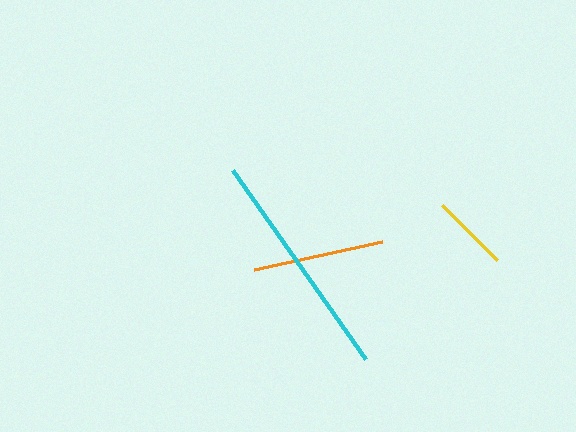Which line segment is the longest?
The cyan line is the longest at approximately 231 pixels.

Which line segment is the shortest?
The yellow line is the shortest at approximately 78 pixels.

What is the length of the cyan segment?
The cyan segment is approximately 231 pixels long.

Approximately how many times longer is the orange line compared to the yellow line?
The orange line is approximately 1.7 times the length of the yellow line.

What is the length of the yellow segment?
The yellow segment is approximately 78 pixels long.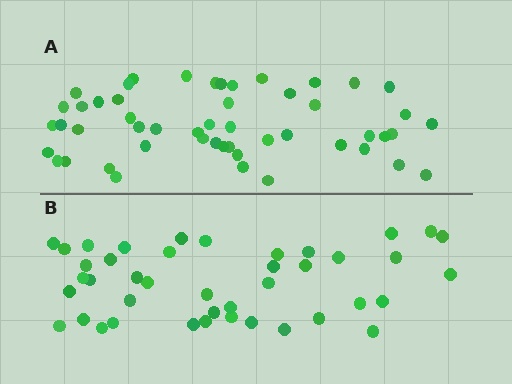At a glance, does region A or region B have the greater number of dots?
Region A (the top region) has more dots.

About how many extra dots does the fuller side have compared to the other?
Region A has roughly 8 or so more dots than region B.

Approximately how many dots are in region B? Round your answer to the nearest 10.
About 40 dots. (The exact count is 42, which rounds to 40.)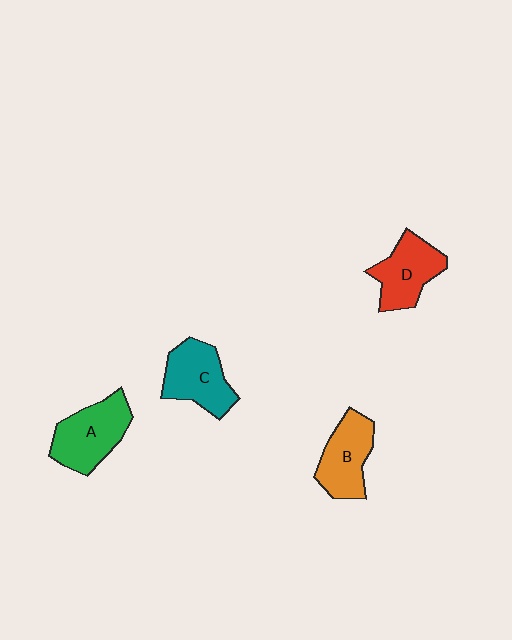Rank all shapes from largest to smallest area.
From largest to smallest: A (green), C (teal), D (red), B (orange).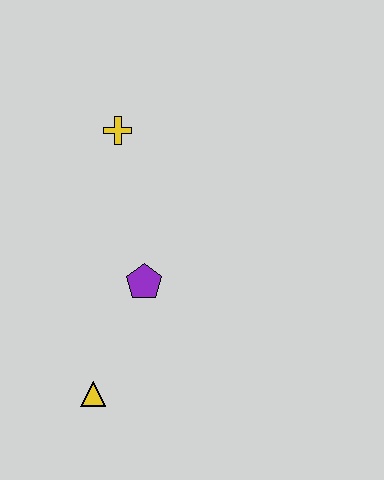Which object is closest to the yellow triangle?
The purple pentagon is closest to the yellow triangle.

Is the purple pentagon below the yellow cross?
Yes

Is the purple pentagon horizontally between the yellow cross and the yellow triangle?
No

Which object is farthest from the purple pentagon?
The yellow cross is farthest from the purple pentagon.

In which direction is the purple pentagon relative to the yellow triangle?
The purple pentagon is above the yellow triangle.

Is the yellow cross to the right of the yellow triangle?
Yes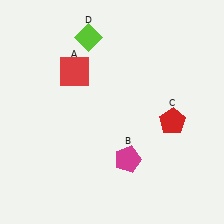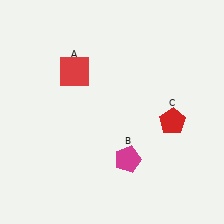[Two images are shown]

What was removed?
The lime diamond (D) was removed in Image 2.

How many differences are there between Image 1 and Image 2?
There is 1 difference between the two images.